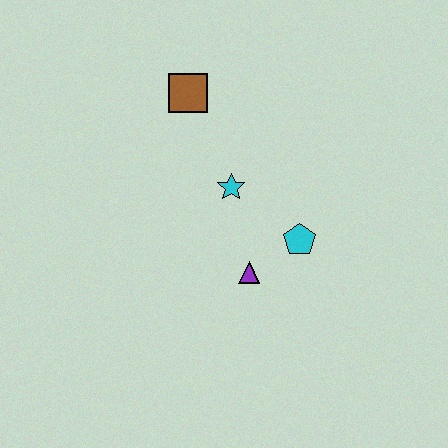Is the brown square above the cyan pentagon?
Yes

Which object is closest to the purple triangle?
The cyan pentagon is closest to the purple triangle.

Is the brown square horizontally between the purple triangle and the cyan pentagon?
No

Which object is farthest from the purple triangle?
The brown square is farthest from the purple triangle.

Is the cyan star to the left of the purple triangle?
Yes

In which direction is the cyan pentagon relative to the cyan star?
The cyan pentagon is to the right of the cyan star.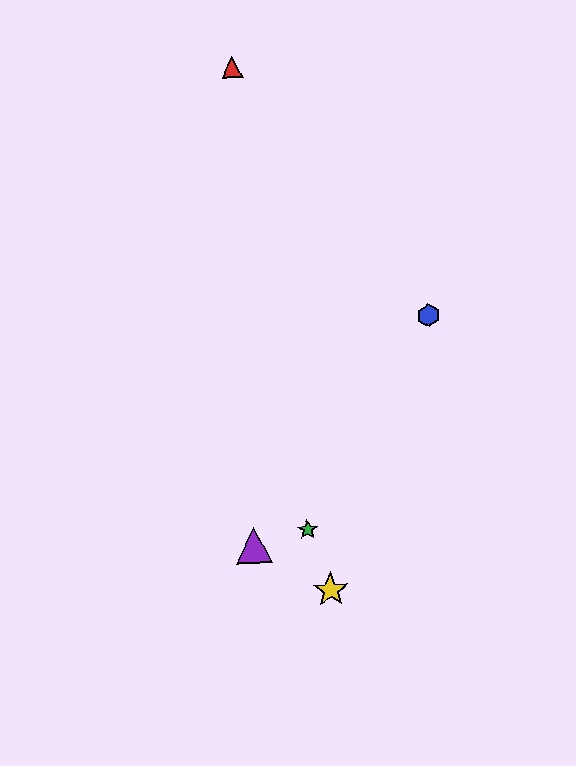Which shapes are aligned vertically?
The red triangle, the purple triangle are aligned vertically.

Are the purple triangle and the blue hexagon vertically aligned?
No, the purple triangle is at x≈254 and the blue hexagon is at x≈428.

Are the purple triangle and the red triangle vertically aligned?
Yes, both are at x≈254.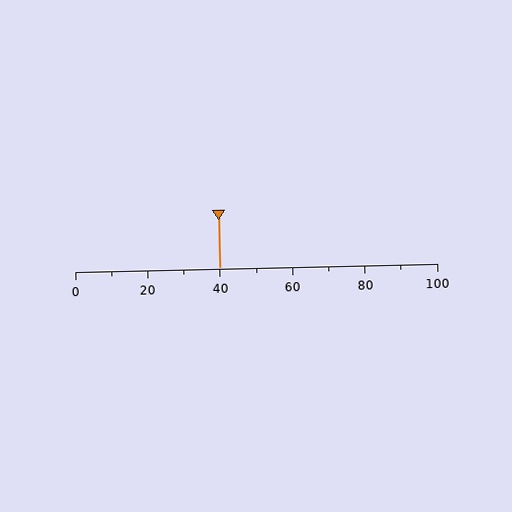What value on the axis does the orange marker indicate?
The marker indicates approximately 40.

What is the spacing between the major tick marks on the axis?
The major ticks are spaced 20 apart.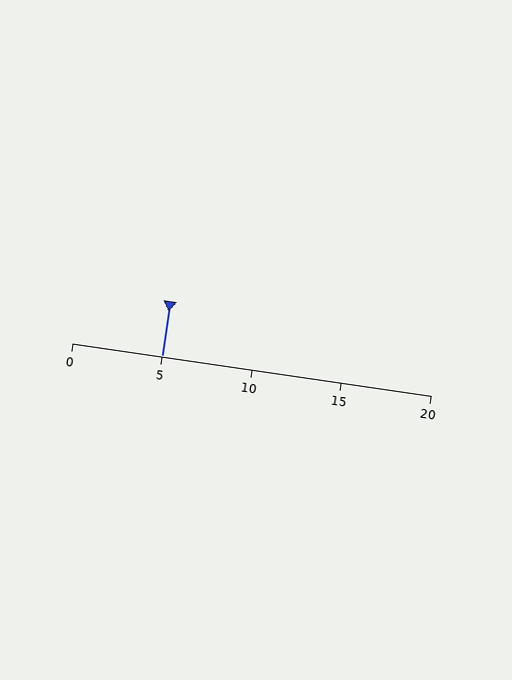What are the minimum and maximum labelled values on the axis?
The axis runs from 0 to 20.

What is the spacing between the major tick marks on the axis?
The major ticks are spaced 5 apart.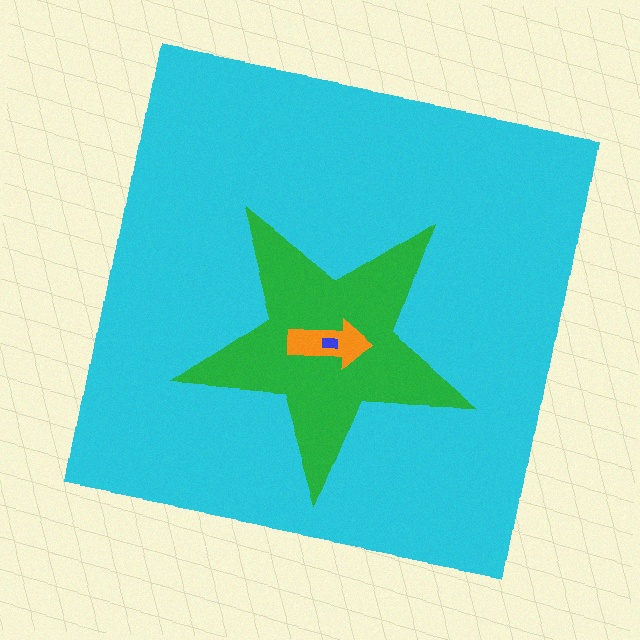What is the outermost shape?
The cyan square.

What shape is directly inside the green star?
The orange arrow.